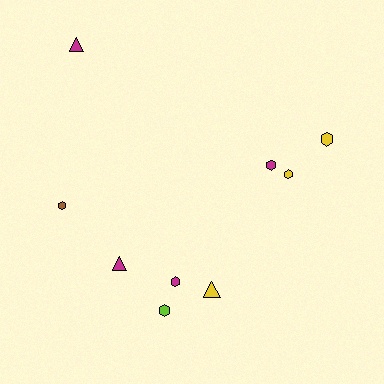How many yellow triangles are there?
There is 1 yellow triangle.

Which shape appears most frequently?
Hexagon, with 6 objects.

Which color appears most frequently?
Magenta, with 4 objects.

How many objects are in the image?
There are 9 objects.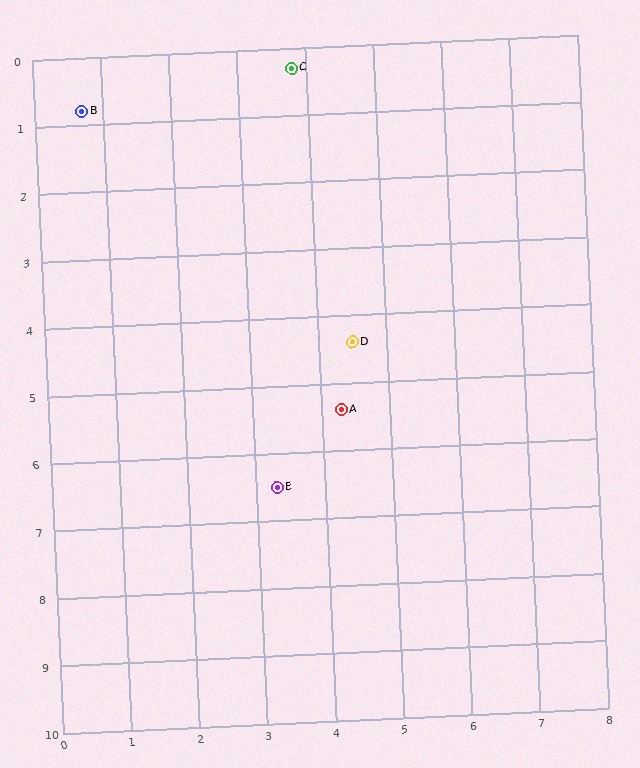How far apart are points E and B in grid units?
Points E and B are about 6.3 grid units apart.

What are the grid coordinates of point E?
Point E is at approximately (3.3, 6.5).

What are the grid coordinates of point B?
Point B is at approximately (0.7, 0.8).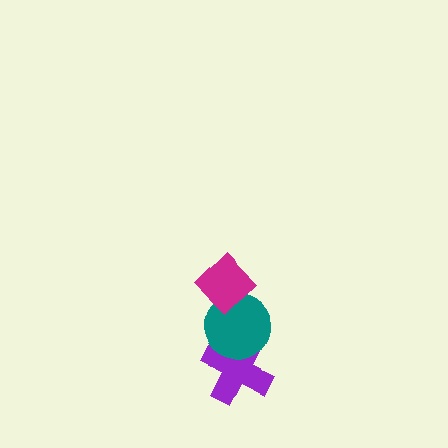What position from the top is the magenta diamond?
The magenta diamond is 1st from the top.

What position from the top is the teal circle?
The teal circle is 2nd from the top.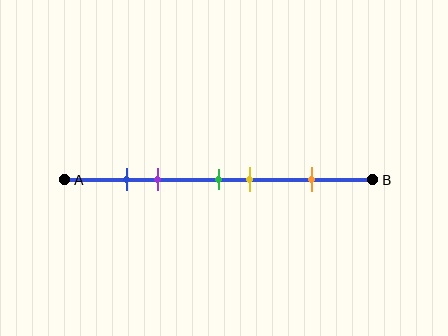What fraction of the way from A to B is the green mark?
The green mark is approximately 50% (0.5) of the way from A to B.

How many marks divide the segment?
There are 5 marks dividing the segment.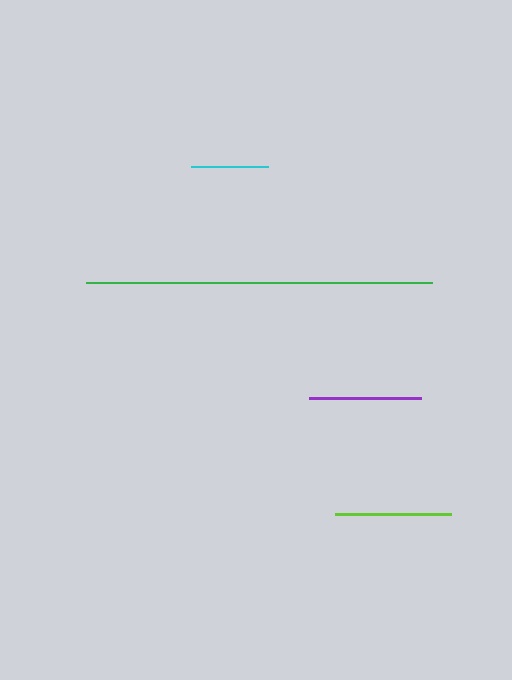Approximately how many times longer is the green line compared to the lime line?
The green line is approximately 3.0 times the length of the lime line.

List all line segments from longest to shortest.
From longest to shortest: green, lime, purple, cyan.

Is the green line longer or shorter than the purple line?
The green line is longer than the purple line.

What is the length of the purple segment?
The purple segment is approximately 112 pixels long.